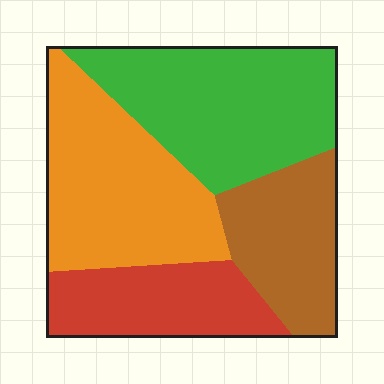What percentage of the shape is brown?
Brown takes up between a sixth and a third of the shape.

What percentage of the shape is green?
Green covers around 30% of the shape.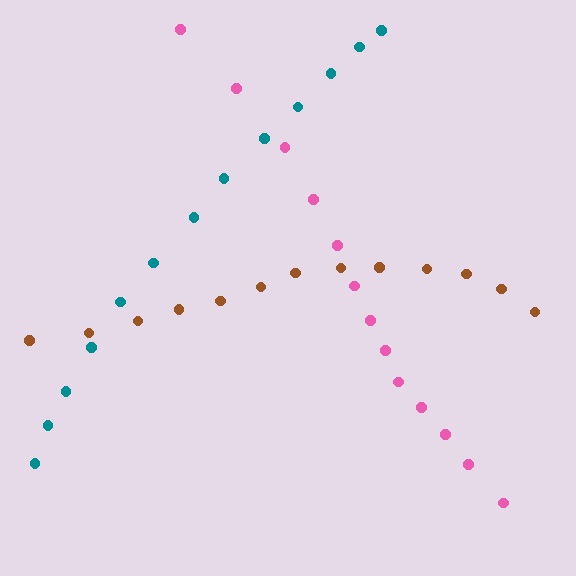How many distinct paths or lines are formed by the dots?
There are 3 distinct paths.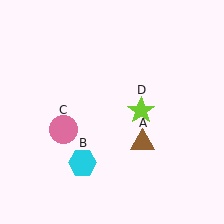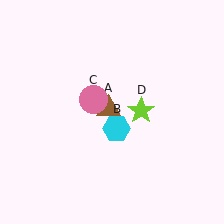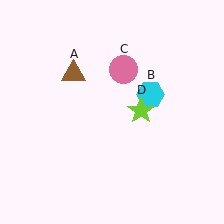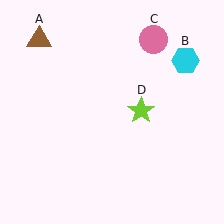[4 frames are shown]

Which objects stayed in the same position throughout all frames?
Lime star (object D) remained stationary.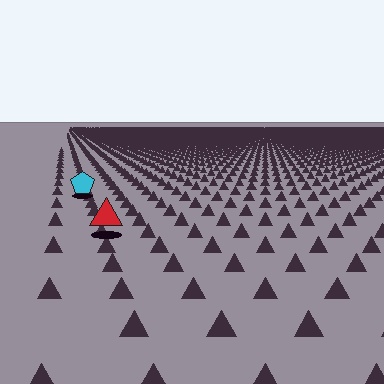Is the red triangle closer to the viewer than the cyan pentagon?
Yes. The red triangle is closer — you can tell from the texture gradient: the ground texture is coarser near it.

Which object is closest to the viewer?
The red triangle is closest. The texture marks near it are larger and more spread out.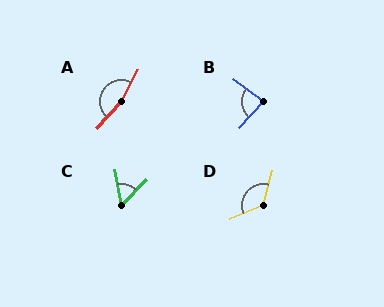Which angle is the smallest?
C, at approximately 55 degrees.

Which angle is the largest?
A, at approximately 165 degrees.